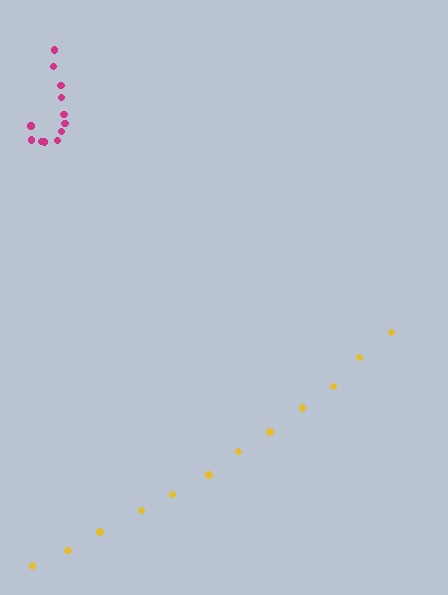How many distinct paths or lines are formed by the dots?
There are 2 distinct paths.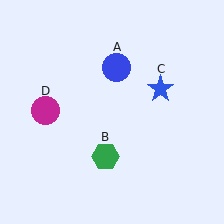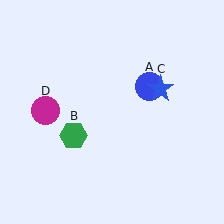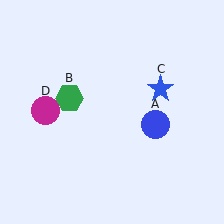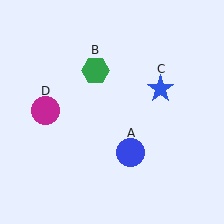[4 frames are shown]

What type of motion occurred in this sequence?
The blue circle (object A), green hexagon (object B) rotated clockwise around the center of the scene.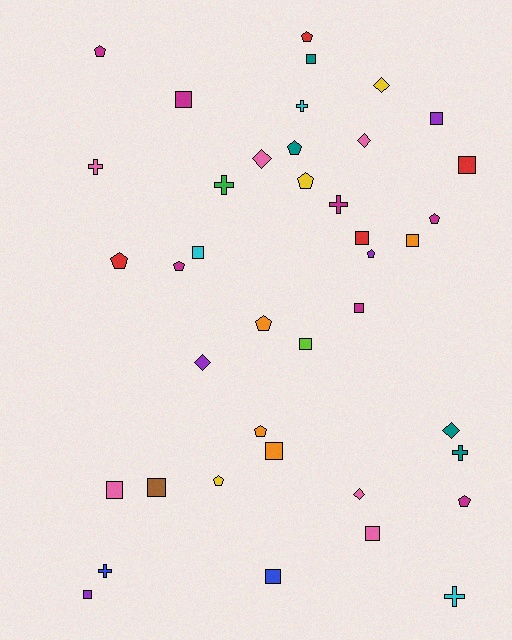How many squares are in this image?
There are 15 squares.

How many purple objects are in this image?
There are 4 purple objects.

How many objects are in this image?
There are 40 objects.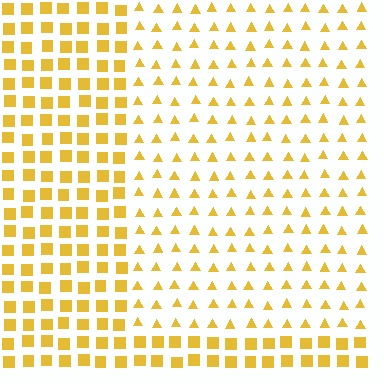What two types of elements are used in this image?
The image uses triangles inside the rectangle region and squares outside it.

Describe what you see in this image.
The image is filled with small yellow elements arranged in a uniform grid. A rectangle-shaped region contains triangles, while the surrounding area contains squares. The boundary is defined purely by the change in element shape.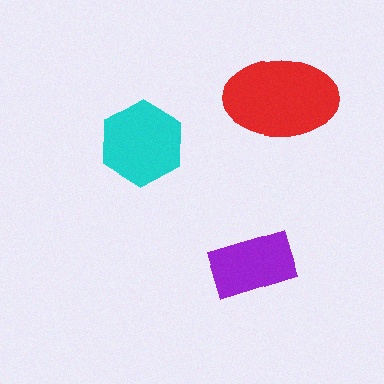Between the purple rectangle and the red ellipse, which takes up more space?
The red ellipse.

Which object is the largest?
The red ellipse.